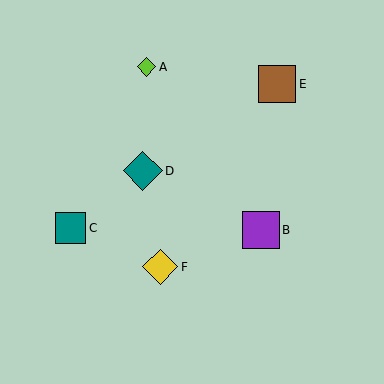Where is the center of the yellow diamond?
The center of the yellow diamond is at (160, 267).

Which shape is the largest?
The teal diamond (labeled D) is the largest.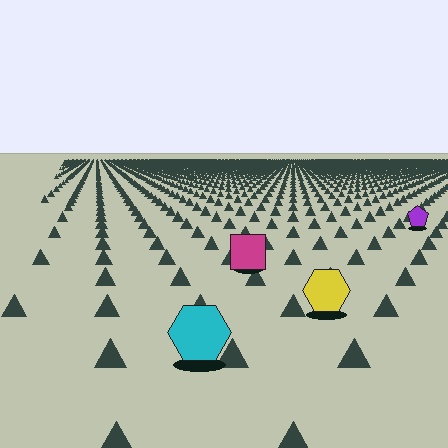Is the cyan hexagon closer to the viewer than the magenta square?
Yes. The cyan hexagon is closer — you can tell from the texture gradient: the ground texture is coarser near it.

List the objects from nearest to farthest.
From nearest to farthest: the cyan hexagon, the yellow hexagon, the magenta square, the purple pentagon.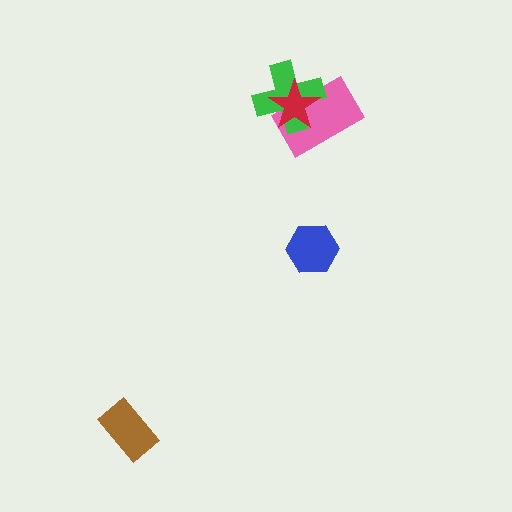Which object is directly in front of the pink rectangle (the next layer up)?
The green cross is directly in front of the pink rectangle.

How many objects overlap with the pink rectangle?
2 objects overlap with the pink rectangle.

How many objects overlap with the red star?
2 objects overlap with the red star.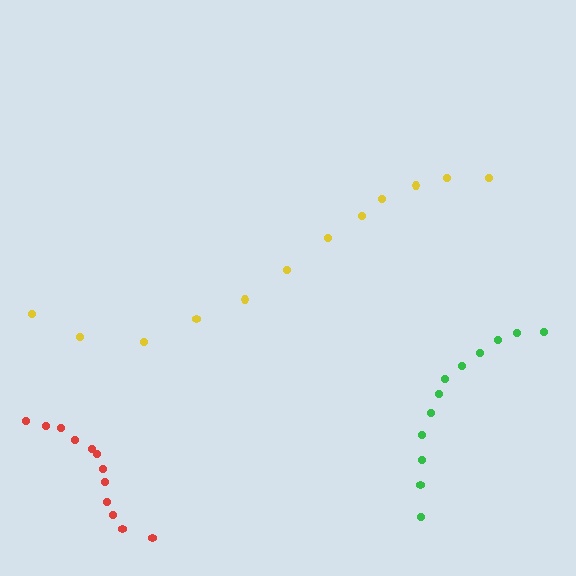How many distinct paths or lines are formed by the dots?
There are 3 distinct paths.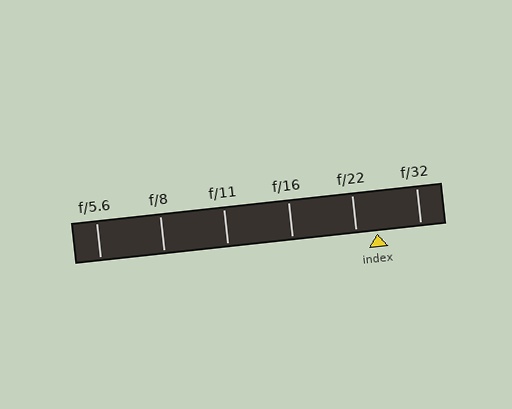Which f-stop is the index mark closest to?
The index mark is closest to f/22.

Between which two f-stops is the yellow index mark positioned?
The index mark is between f/22 and f/32.